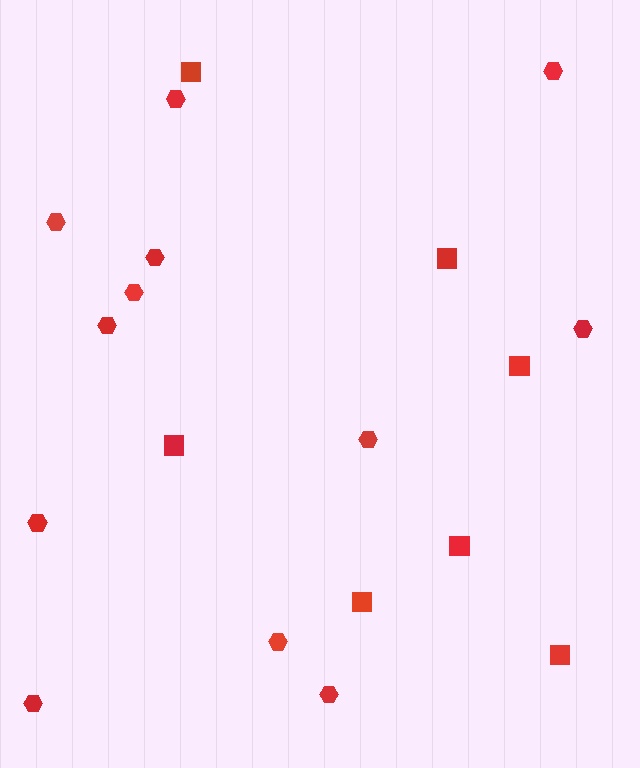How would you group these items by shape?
There are 2 groups: one group of squares (7) and one group of hexagons (12).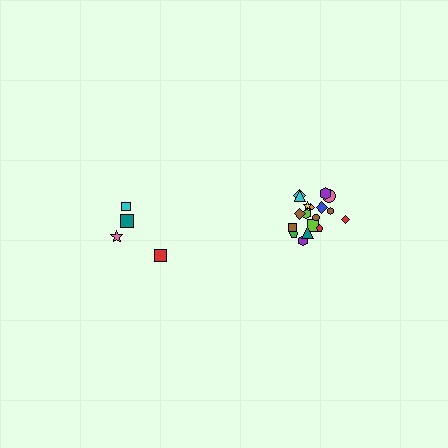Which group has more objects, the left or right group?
The right group.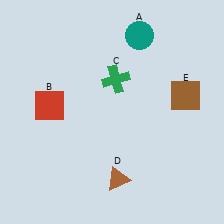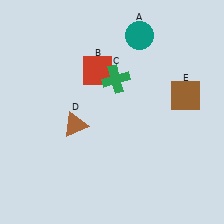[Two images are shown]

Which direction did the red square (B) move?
The red square (B) moved right.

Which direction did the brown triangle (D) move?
The brown triangle (D) moved up.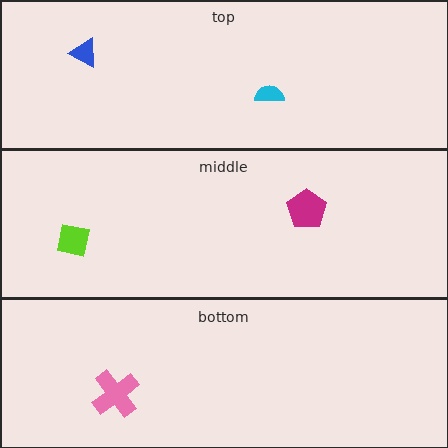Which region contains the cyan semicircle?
The top region.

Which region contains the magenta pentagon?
The middle region.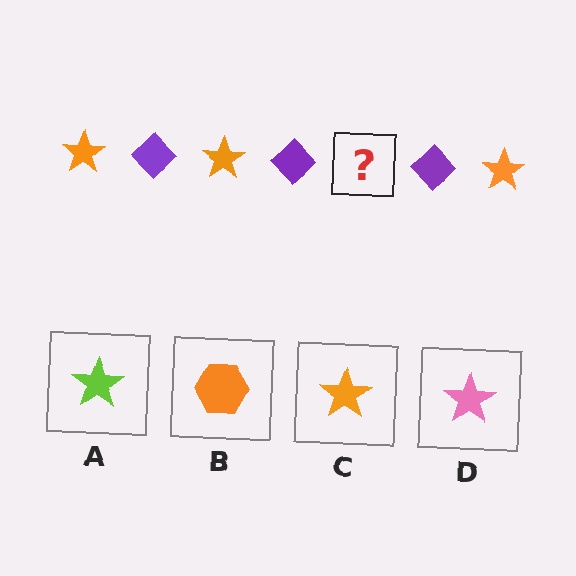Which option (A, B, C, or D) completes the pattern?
C.